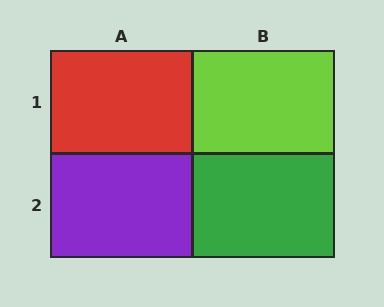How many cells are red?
1 cell is red.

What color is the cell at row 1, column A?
Red.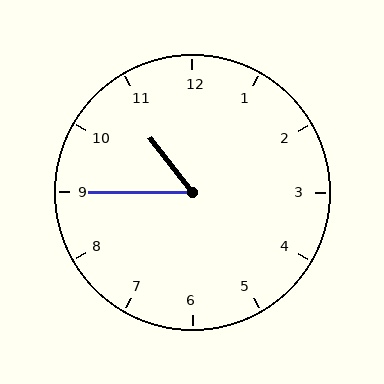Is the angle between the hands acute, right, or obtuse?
It is acute.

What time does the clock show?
10:45.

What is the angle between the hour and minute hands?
Approximately 52 degrees.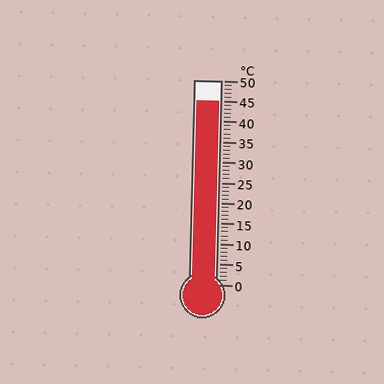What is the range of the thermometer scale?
The thermometer scale ranges from 0°C to 50°C.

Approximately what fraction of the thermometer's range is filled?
The thermometer is filled to approximately 90% of its range.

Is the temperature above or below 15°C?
The temperature is above 15°C.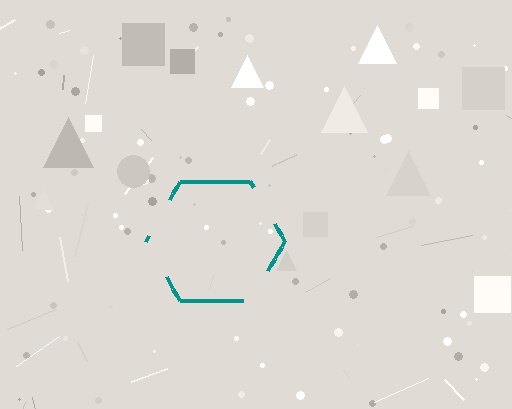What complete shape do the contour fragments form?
The contour fragments form a hexagon.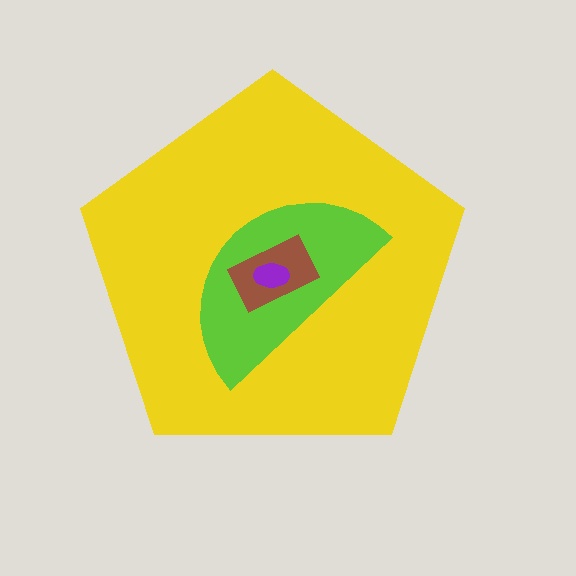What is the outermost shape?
The yellow pentagon.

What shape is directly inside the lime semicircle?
The brown rectangle.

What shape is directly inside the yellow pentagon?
The lime semicircle.